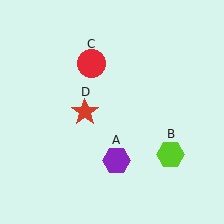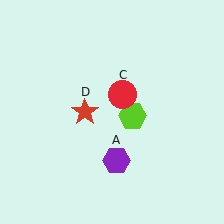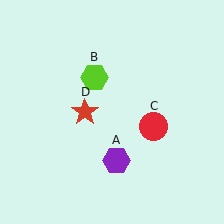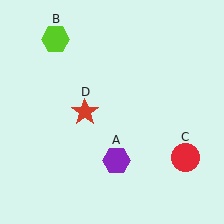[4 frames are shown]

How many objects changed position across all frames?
2 objects changed position: lime hexagon (object B), red circle (object C).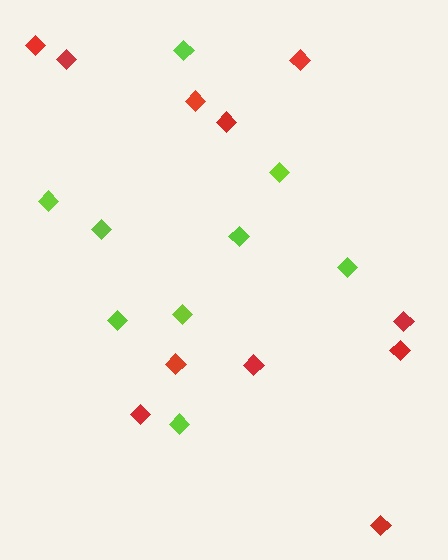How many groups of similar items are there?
There are 2 groups: one group of red diamonds (11) and one group of lime diamonds (9).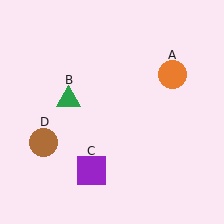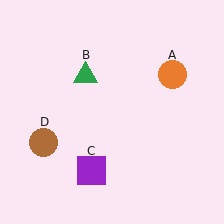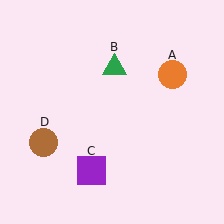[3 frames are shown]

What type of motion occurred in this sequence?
The green triangle (object B) rotated clockwise around the center of the scene.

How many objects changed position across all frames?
1 object changed position: green triangle (object B).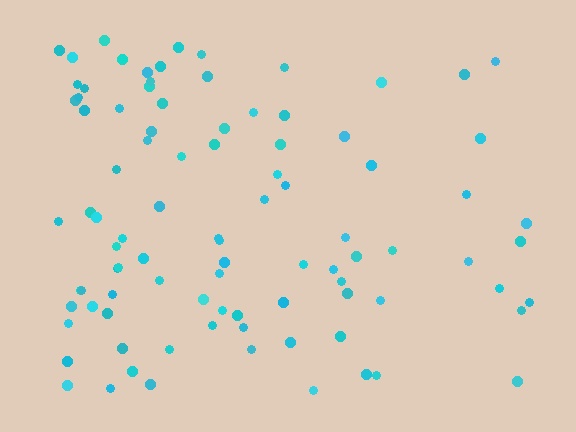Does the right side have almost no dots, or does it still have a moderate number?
Still a moderate number, just noticeably fewer than the left.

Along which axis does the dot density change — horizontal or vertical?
Horizontal.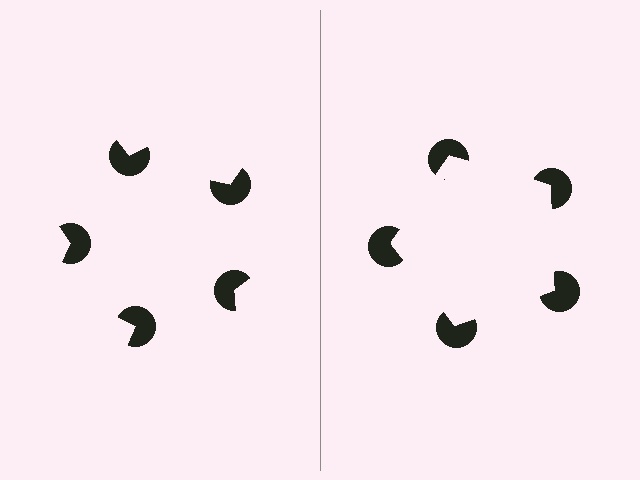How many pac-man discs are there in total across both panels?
10 — 5 on each side.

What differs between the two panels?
The pac-man discs are positioned identically on both sides; only the wedge orientations differ. On the right they align to a pentagon; on the left they are misaligned.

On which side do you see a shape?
An illusory pentagon appears on the right side. On the left side the wedge cuts are rotated, so no coherent shape forms.